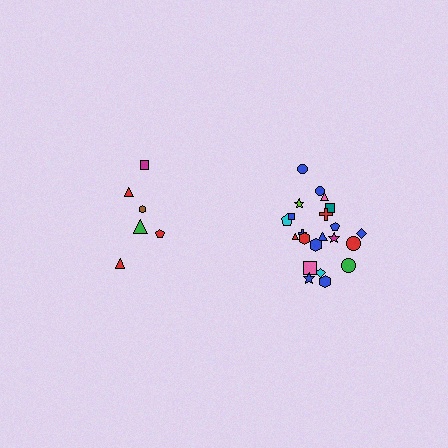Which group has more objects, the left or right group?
The right group.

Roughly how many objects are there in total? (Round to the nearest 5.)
Roughly 30 objects in total.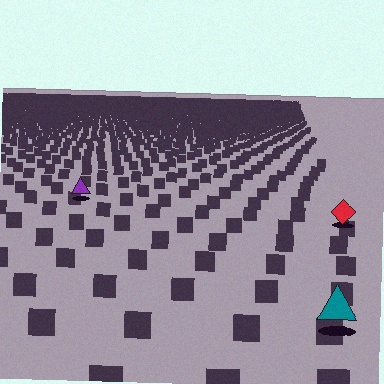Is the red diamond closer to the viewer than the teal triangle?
No. The teal triangle is closer — you can tell from the texture gradient: the ground texture is coarser near it.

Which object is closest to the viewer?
The teal triangle is closest. The texture marks near it are larger and more spread out.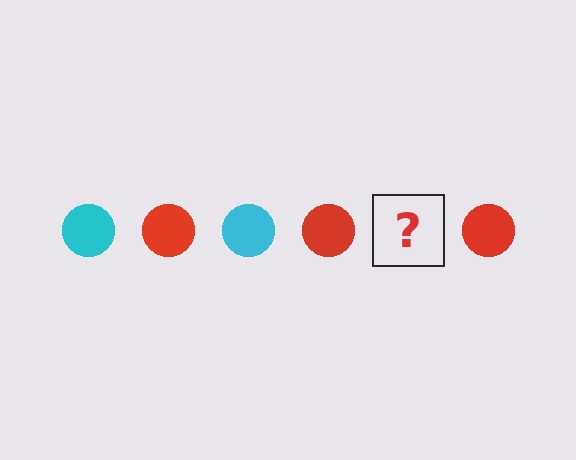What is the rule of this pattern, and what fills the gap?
The rule is that the pattern cycles through cyan, red circles. The gap should be filled with a cyan circle.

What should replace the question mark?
The question mark should be replaced with a cyan circle.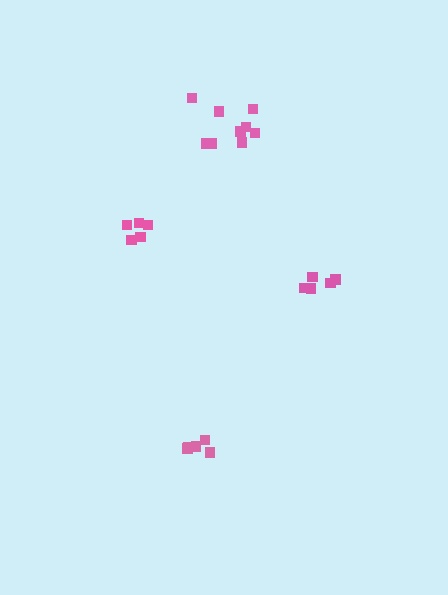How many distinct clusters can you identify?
There are 4 distinct clusters.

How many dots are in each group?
Group 1: 5 dots, Group 2: 5 dots, Group 3: 5 dots, Group 4: 9 dots (24 total).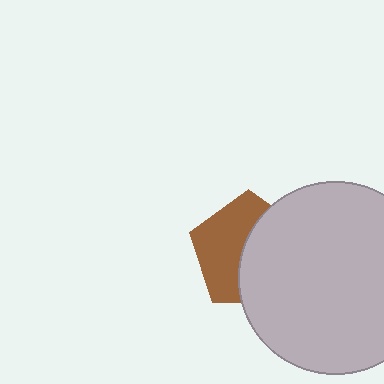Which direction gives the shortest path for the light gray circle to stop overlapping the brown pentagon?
Moving right gives the shortest separation.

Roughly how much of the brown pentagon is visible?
About half of it is visible (roughly 49%).